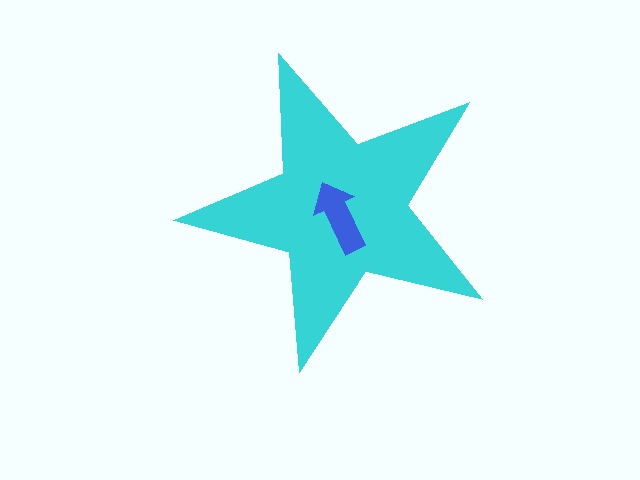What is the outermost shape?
The cyan star.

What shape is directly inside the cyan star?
The blue arrow.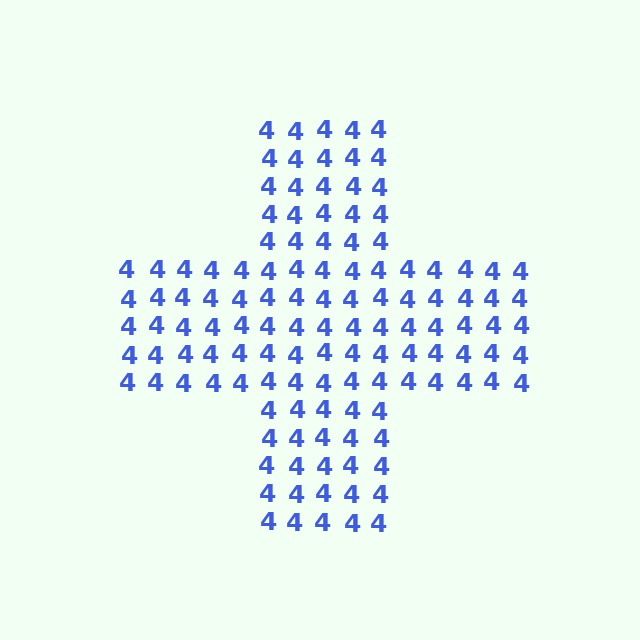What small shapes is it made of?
It is made of small digit 4's.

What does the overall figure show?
The overall figure shows a cross.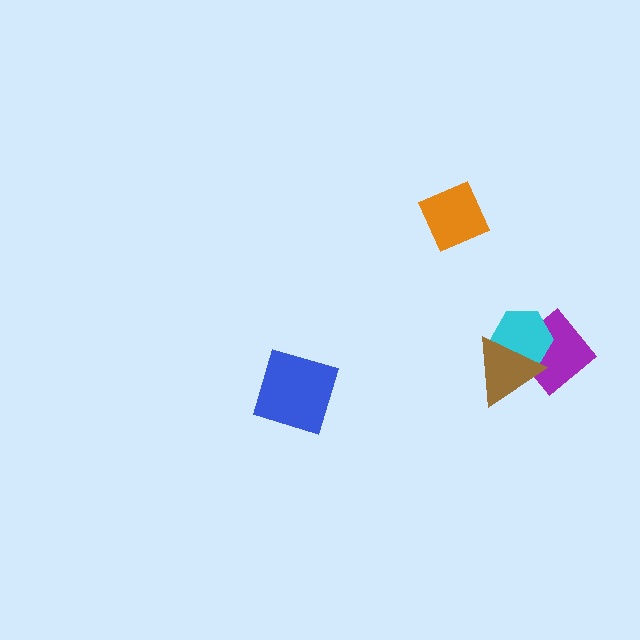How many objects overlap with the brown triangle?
2 objects overlap with the brown triangle.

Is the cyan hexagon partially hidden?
Yes, it is partially covered by another shape.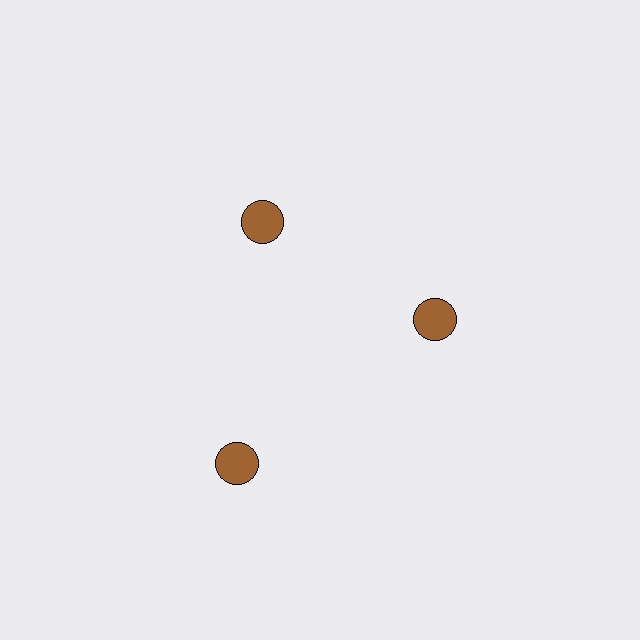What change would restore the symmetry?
The symmetry would be restored by moving it inward, back onto the ring so that all 3 circles sit at equal angles and equal distance from the center.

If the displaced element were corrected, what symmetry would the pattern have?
It would have 3-fold rotational symmetry — the pattern would map onto itself every 120 degrees.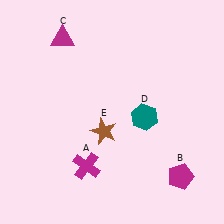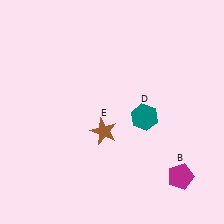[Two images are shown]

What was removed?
The magenta triangle (C), the magenta cross (A) were removed in Image 2.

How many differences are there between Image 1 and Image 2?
There are 2 differences between the two images.